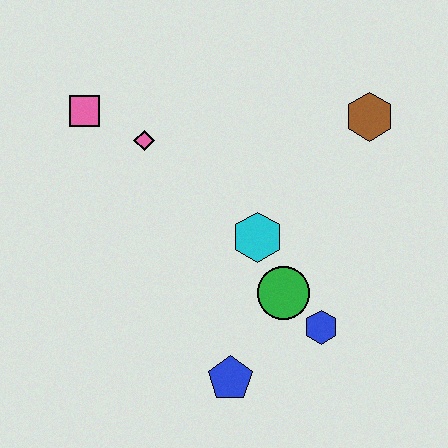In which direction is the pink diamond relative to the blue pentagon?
The pink diamond is above the blue pentagon.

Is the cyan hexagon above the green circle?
Yes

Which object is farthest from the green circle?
The pink square is farthest from the green circle.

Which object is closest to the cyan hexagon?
The green circle is closest to the cyan hexagon.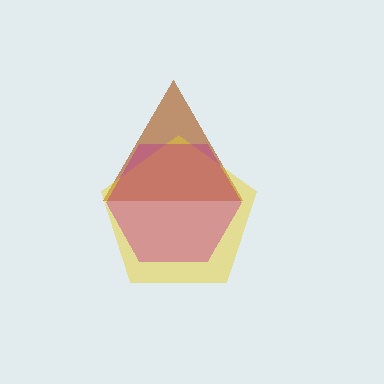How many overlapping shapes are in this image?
There are 3 overlapping shapes in the image.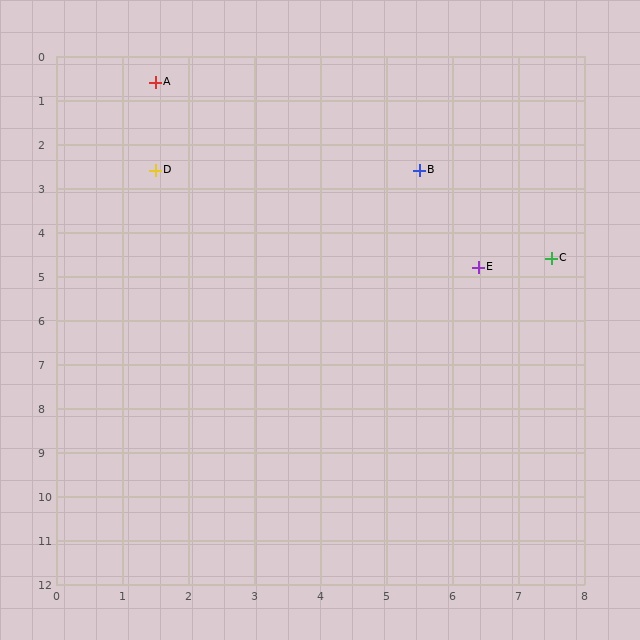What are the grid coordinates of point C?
Point C is at approximately (7.5, 4.6).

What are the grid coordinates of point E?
Point E is at approximately (6.4, 4.8).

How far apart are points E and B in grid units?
Points E and B are about 2.4 grid units apart.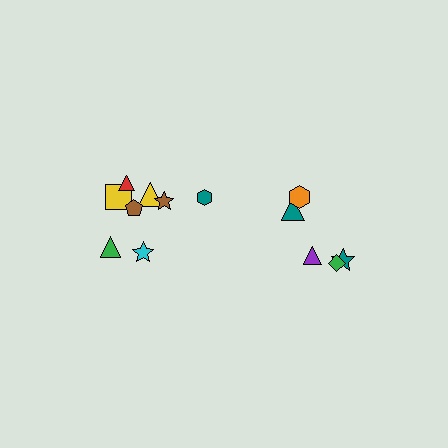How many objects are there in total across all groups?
There are 13 objects.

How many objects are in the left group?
There are 8 objects.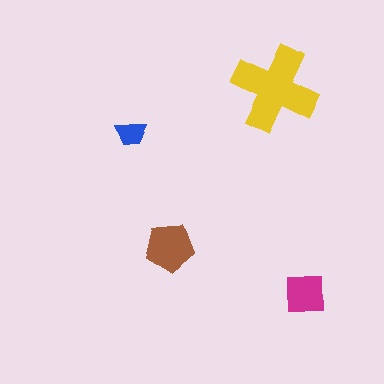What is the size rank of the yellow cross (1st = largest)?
1st.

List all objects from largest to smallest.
The yellow cross, the brown pentagon, the magenta square, the blue trapezoid.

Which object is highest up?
The yellow cross is topmost.